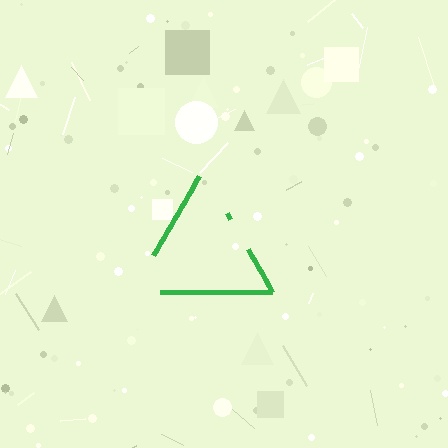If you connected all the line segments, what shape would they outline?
They would outline a triangle.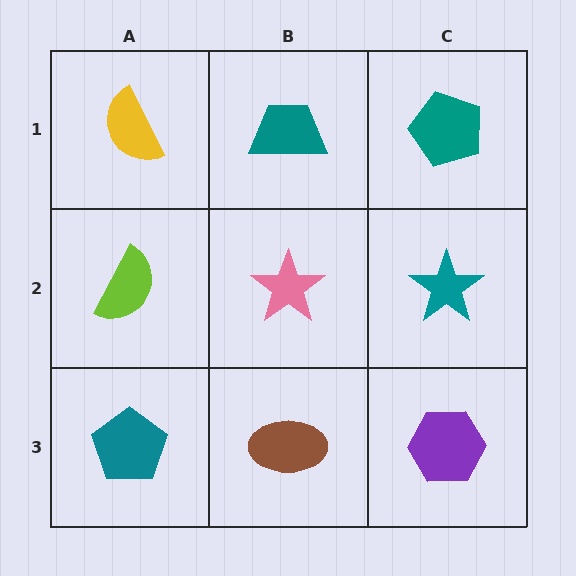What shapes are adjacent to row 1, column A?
A lime semicircle (row 2, column A), a teal trapezoid (row 1, column B).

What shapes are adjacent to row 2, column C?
A teal pentagon (row 1, column C), a purple hexagon (row 3, column C), a pink star (row 2, column B).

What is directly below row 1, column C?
A teal star.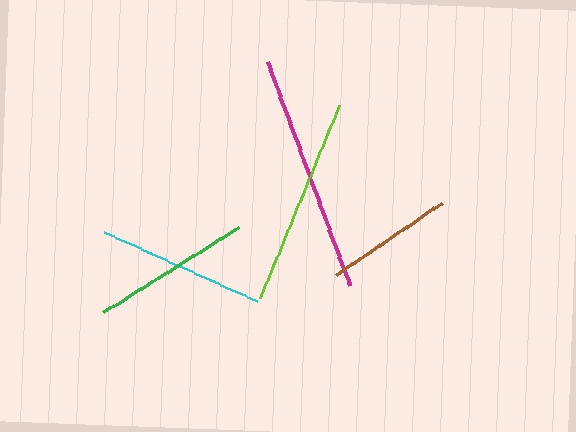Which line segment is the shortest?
The brown line is the shortest at approximately 128 pixels.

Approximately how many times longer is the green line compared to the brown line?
The green line is approximately 1.3 times the length of the brown line.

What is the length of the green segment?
The green segment is approximately 160 pixels long.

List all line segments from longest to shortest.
From longest to shortest: magenta, lime, cyan, green, brown.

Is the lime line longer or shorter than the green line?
The lime line is longer than the green line.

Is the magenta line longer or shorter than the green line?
The magenta line is longer than the green line.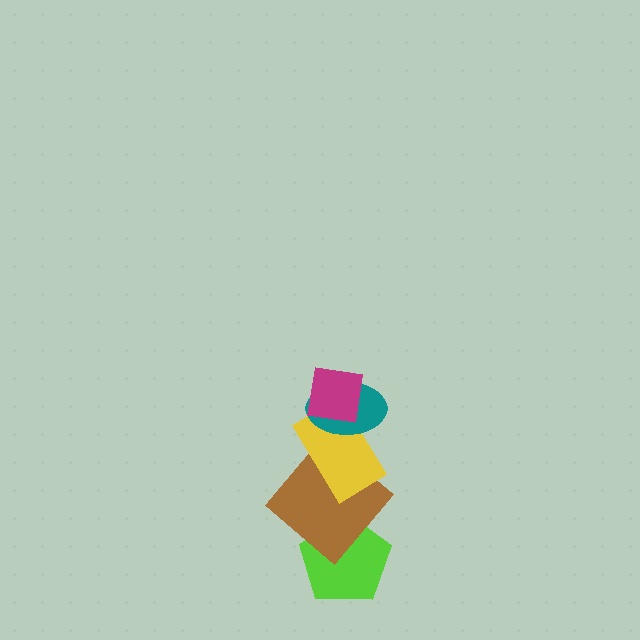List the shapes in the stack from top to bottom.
From top to bottom: the magenta square, the teal ellipse, the yellow rectangle, the brown diamond, the lime pentagon.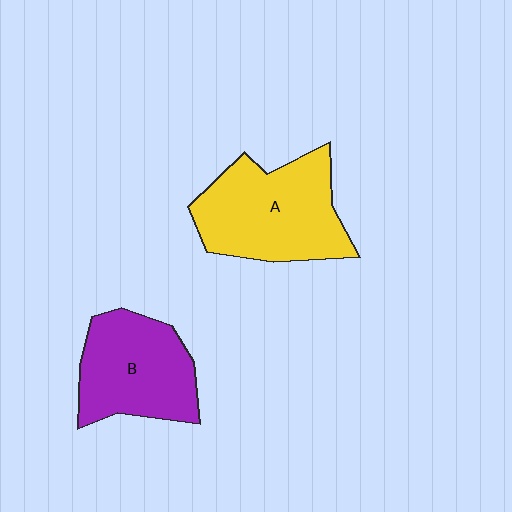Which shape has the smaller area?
Shape B (purple).